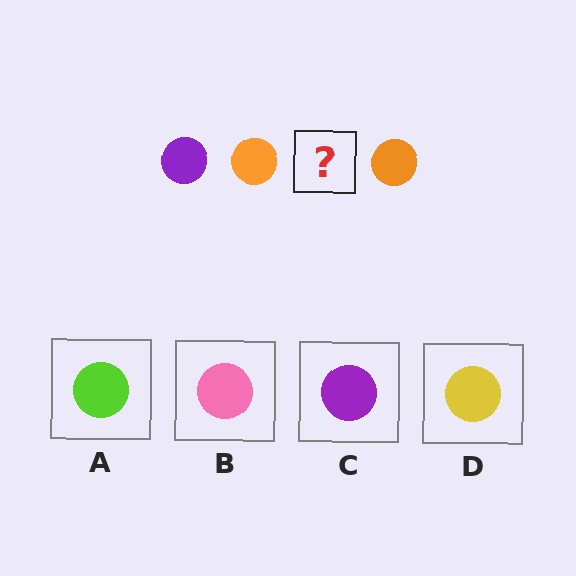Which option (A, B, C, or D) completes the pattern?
C.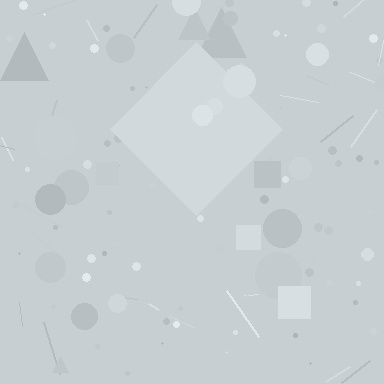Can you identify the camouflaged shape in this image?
The camouflaged shape is a diamond.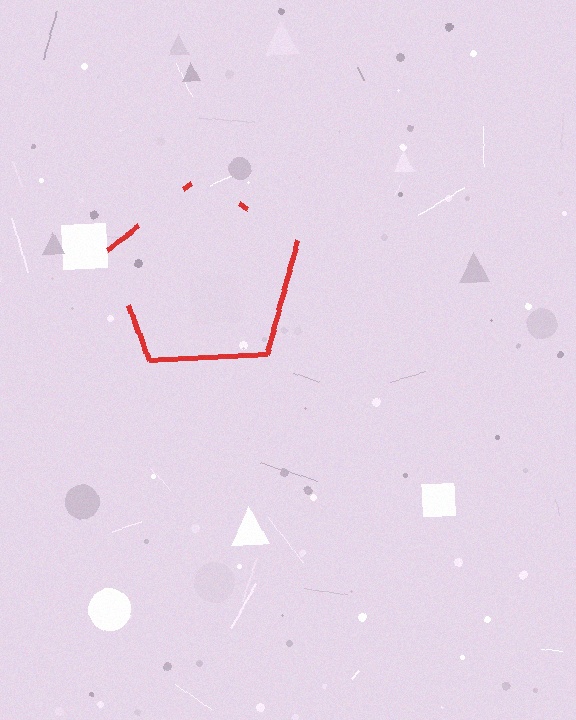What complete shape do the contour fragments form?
The contour fragments form a pentagon.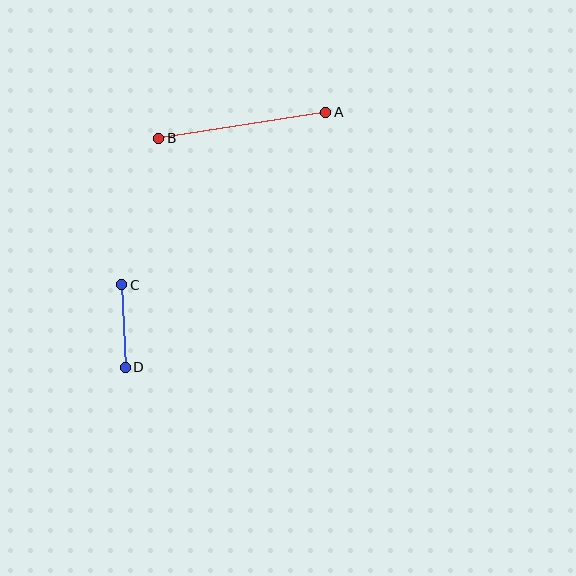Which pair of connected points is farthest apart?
Points A and B are farthest apart.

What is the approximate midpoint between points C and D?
The midpoint is at approximately (124, 326) pixels.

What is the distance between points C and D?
The distance is approximately 83 pixels.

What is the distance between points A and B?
The distance is approximately 169 pixels.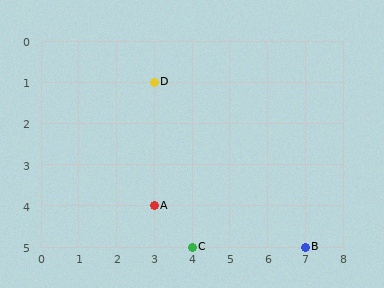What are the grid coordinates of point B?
Point B is at grid coordinates (7, 5).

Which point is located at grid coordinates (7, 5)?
Point B is at (7, 5).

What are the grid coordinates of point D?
Point D is at grid coordinates (3, 1).